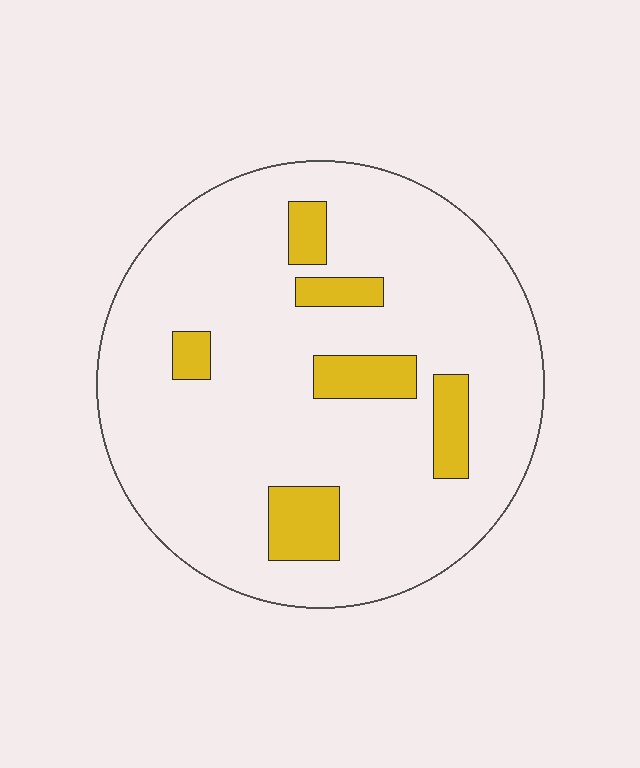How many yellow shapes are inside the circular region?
6.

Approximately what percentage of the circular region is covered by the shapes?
Approximately 15%.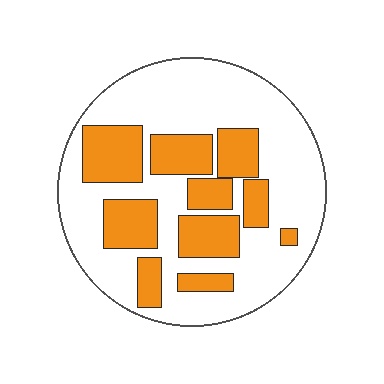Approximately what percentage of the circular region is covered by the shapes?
Approximately 35%.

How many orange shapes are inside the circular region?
10.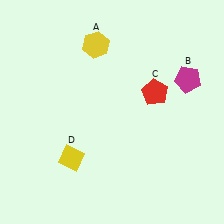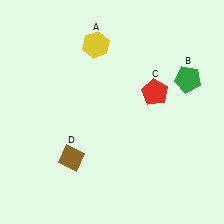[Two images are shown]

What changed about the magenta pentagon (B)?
In Image 1, B is magenta. In Image 2, it changed to green.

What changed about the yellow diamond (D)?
In Image 1, D is yellow. In Image 2, it changed to brown.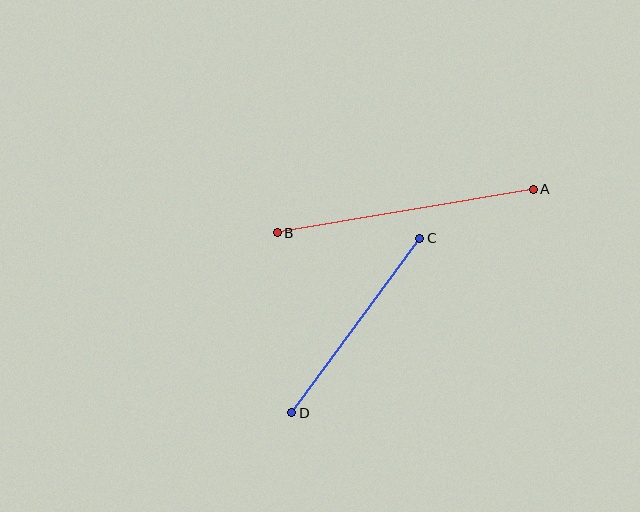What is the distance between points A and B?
The distance is approximately 259 pixels.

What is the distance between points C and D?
The distance is approximately 217 pixels.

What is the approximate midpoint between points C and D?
The midpoint is at approximately (356, 326) pixels.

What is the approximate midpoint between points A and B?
The midpoint is at approximately (405, 211) pixels.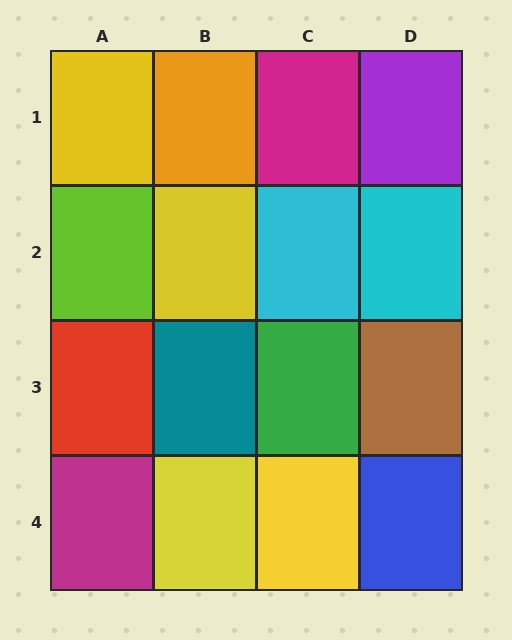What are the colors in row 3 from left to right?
Red, teal, green, brown.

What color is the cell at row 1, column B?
Orange.